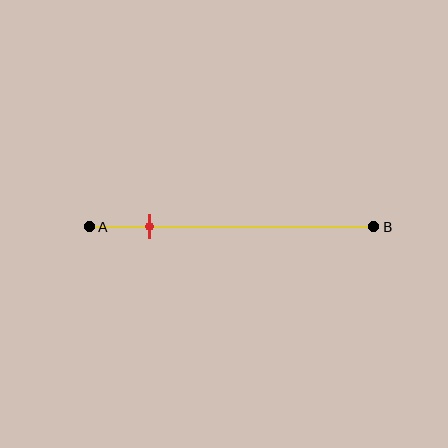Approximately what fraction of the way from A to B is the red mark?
The red mark is approximately 20% of the way from A to B.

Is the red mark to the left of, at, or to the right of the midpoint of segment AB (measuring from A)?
The red mark is to the left of the midpoint of segment AB.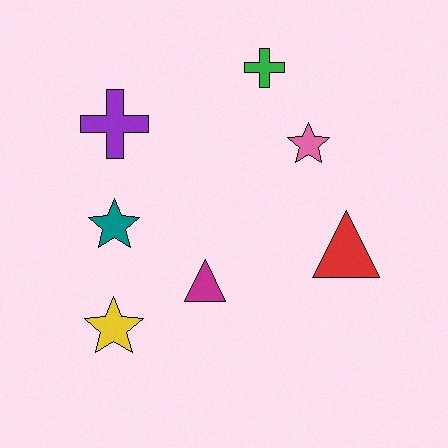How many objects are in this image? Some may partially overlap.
There are 7 objects.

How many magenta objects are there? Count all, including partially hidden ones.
There is 1 magenta object.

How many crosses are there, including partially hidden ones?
There are 2 crosses.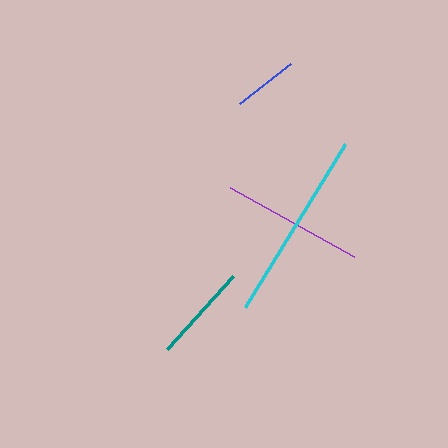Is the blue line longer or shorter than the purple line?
The purple line is longer than the blue line.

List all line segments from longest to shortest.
From longest to shortest: cyan, purple, teal, blue.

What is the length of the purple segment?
The purple segment is approximately 141 pixels long.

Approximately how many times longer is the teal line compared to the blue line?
The teal line is approximately 1.5 times the length of the blue line.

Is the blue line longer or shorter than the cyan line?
The cyan line is longer than the blue line.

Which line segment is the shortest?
The blue line is the shortest at approximately 65 pixels.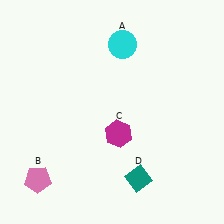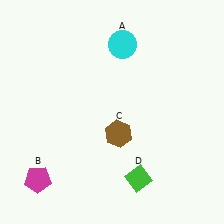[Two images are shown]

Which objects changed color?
B changed from pink to magenta. C changed from magenta to brown. D changed from teal to green.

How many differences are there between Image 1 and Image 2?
There are 3 differences between the two images.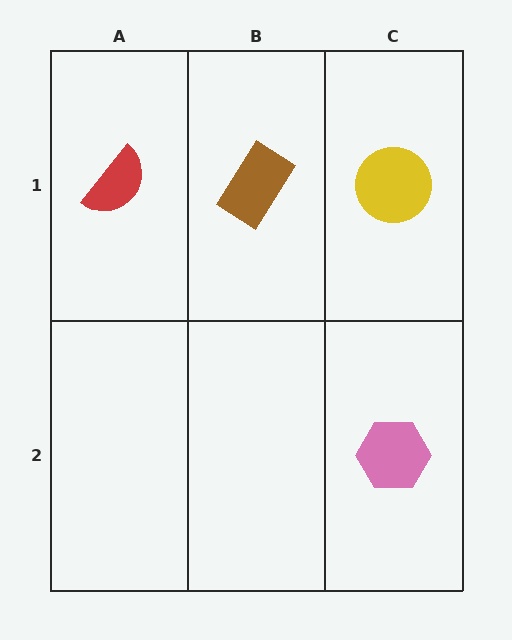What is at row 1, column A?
A red semicircle.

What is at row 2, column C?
A pink hexagon.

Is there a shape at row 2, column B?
No, that cell is empty.